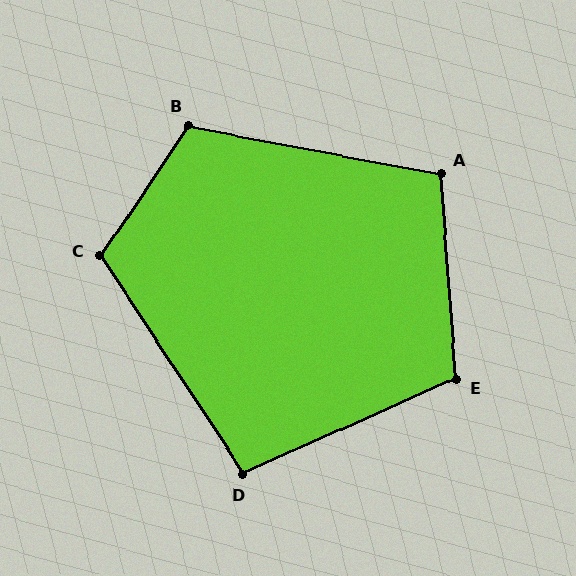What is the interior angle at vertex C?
Approximately 113 degrees (obtuse).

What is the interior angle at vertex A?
Approximately 105 degrees (obtuse).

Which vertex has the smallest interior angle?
D, at approximately 99 degrees.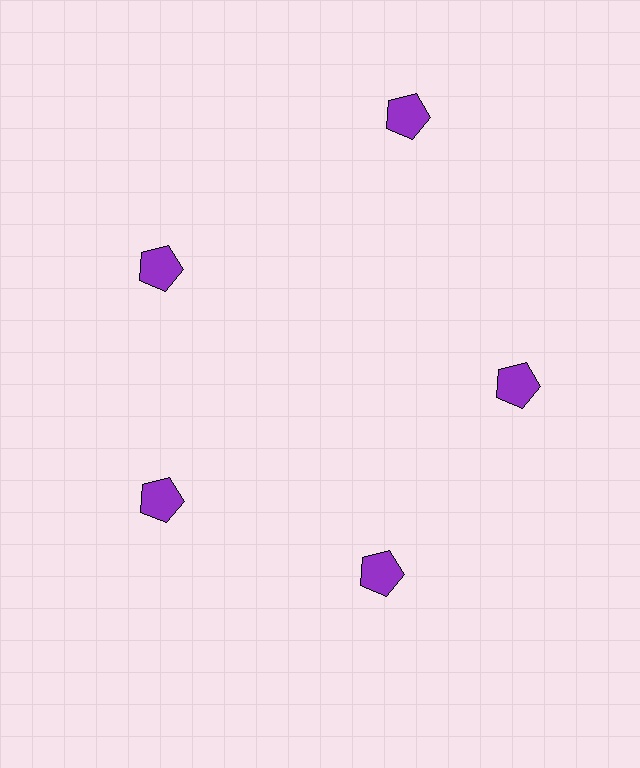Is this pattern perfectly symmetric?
No. The 5 purple pentagons are arranged in a ring, but one element near the 1 o'clock position is pushed outward from the center, breaking the 5-fold rotational symmetry.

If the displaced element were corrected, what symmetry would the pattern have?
It would have 5-fold rotational symmetry — the pattern would map onto itself every 72 degrees.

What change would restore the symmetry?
The symmetry would be restored by moving it inward, back onto the ring so that all 5 pentagons sit at equal angles and equal distance from the center.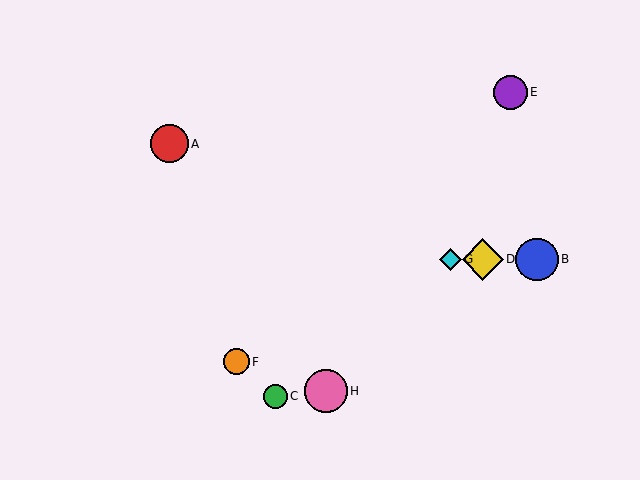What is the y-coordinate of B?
Object B is at y≈259.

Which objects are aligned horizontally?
Objects B, D, G are aligned horizontally.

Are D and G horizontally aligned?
Yes, both are at y≈259.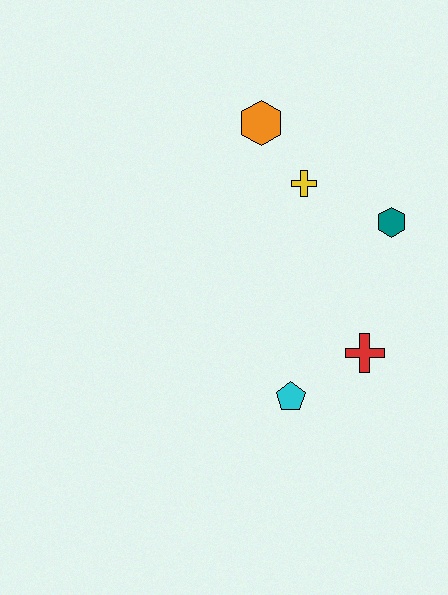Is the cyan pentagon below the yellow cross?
Yes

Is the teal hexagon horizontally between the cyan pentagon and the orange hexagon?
No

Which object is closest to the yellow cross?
The orange hexagon is closest to the yellow cross.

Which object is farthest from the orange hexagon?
The cyan pentagon is farthest from the orange hexagon.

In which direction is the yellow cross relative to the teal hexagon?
The yellow cross is to the left of the teal hexagon.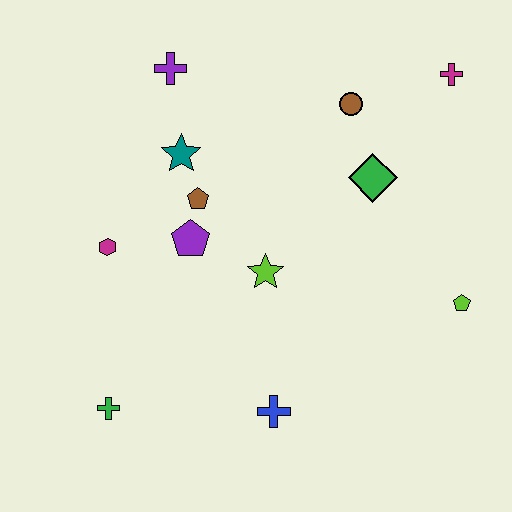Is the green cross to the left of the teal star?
Yes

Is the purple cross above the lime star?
Yes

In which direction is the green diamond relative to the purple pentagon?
The green diamond is to the right of the purple pentagon.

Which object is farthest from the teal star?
The lime pentagon is farthest from the teal star.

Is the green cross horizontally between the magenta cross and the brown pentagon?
No